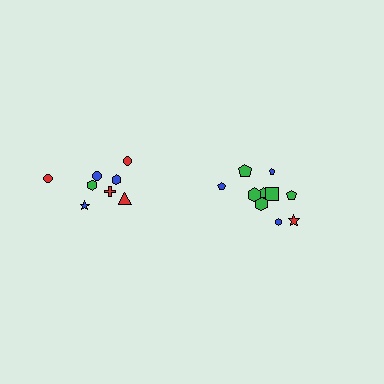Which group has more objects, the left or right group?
The right group.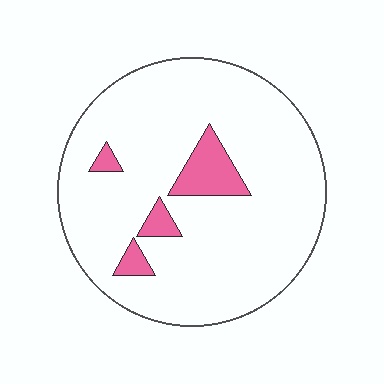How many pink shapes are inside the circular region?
4.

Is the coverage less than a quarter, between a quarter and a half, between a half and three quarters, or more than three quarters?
Less than a quarter.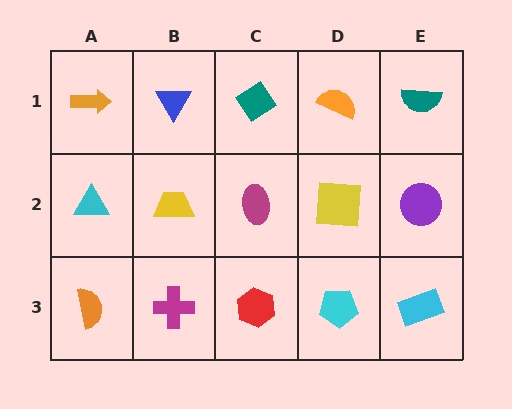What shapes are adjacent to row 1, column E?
A purple circle (row 2, column E), an orange semicircle (row 1, column D).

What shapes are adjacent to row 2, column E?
A teal semicircle (row 1, column E), a cyan rectangle (row 3, column E), a yellow square (row 2, column D).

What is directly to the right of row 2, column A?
A yellow trapezoid.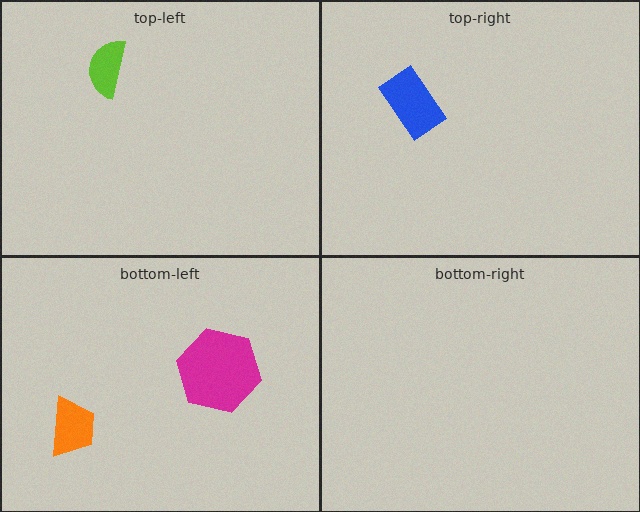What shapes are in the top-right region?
The blue rectangle.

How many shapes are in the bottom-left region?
2.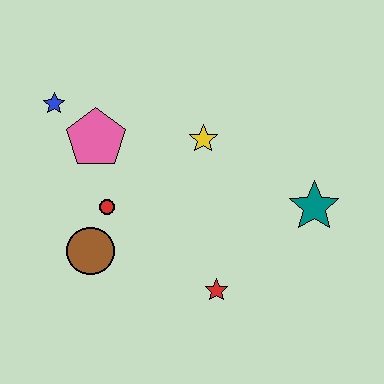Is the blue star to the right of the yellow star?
No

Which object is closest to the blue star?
The pink pentagon is closest to the blue star.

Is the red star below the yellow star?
Yes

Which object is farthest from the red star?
The blue star is farthest from the red star.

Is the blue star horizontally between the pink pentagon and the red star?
No